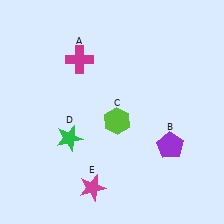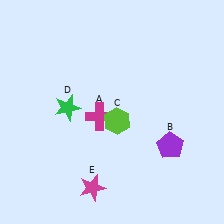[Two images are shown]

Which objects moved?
The objects that moved are: the magenta cross (A), the green star (D).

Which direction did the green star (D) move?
The green star (D) moved up.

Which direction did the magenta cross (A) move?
The magenta cross (A) moved down.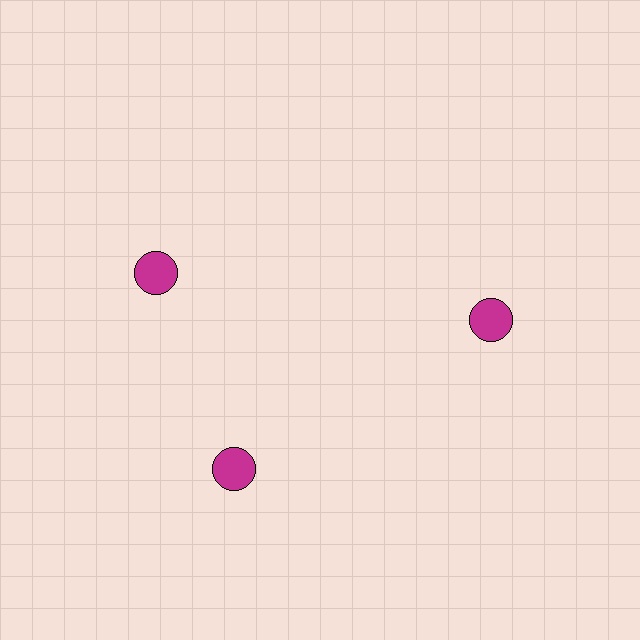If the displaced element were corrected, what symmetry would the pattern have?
It would have 3-fold rotational symmetry — the pattern would map onto itself every 120 degrees.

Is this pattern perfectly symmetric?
No. The 3 magenta circles are arranged in a ring, but one element near the 11 o'clock position is rotated out of alignment along the ring, breaking the 3-fold rotational symmetry.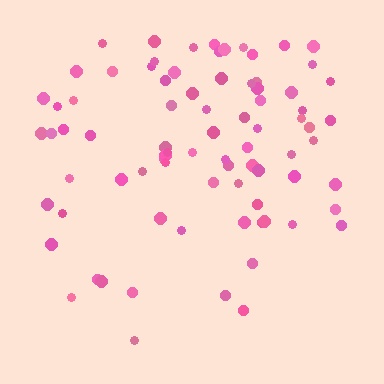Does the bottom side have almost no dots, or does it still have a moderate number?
Still a moderate number, just noticeably fewer than the top.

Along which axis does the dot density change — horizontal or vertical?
Vertical.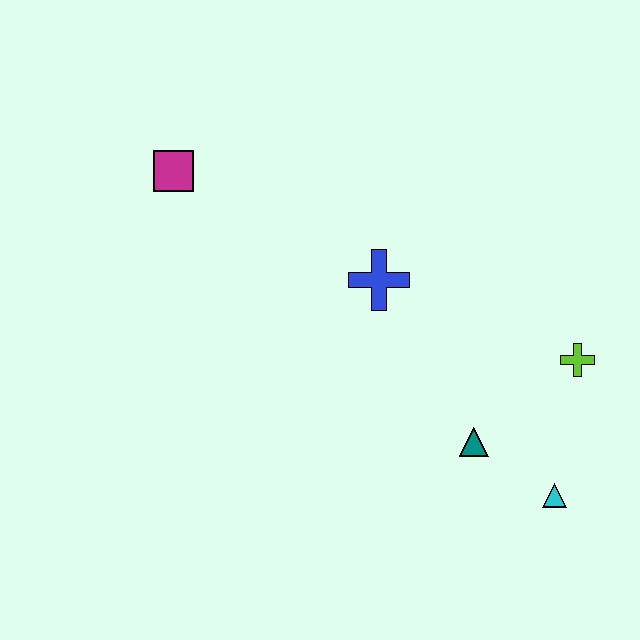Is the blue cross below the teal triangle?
No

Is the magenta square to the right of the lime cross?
No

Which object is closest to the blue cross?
The teal triangle is closest to the blue cross.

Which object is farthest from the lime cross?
The magenta square is farthest from the lime cross.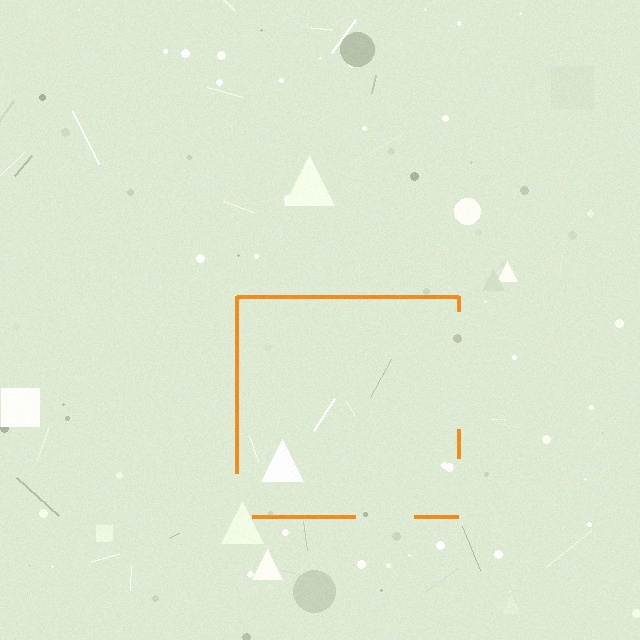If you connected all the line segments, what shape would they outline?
They would outline a square.